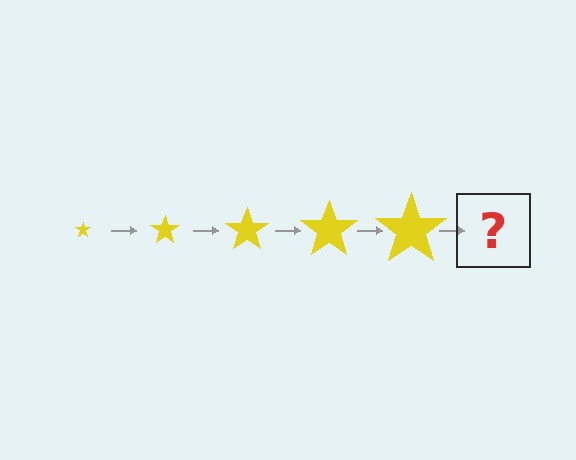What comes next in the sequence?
The next element should be a yellow star, larger than the previous one.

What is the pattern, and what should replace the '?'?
The pattern is that the star gets progressively larger each step. The '?' should be a yellow star, larger than the previous one.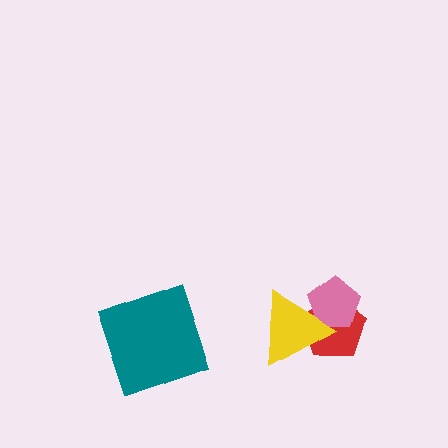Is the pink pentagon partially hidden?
Yes, it is partially covered by another shape.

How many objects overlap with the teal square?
0 objects overlap with the teal square.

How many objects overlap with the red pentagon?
2 objects overlap with the red pentagon.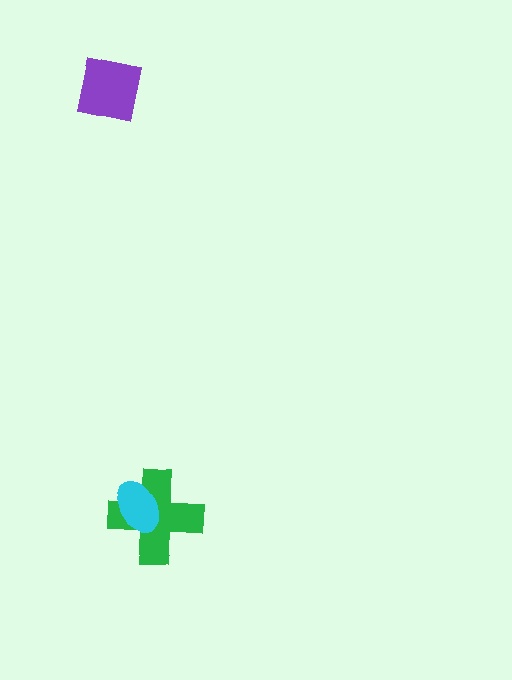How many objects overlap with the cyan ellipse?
1 object overlaps with the cyan ellipse.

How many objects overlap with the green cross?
1 object overlaps with the green cross.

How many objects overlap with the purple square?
0 objects overlap with the purple square.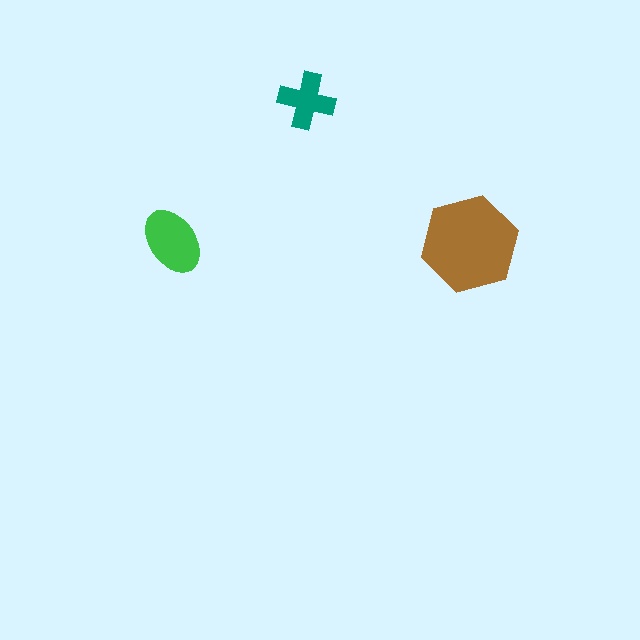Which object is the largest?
The brown hexagon.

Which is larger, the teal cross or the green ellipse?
The green ellipse.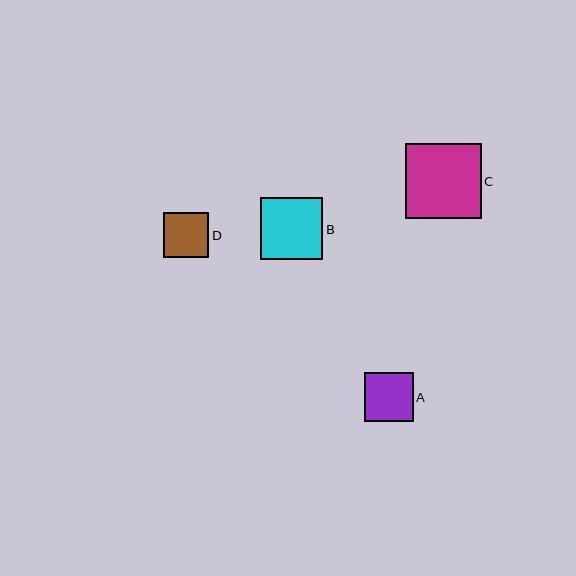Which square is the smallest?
Square D is the smallest with a size of approximately 45 pixels.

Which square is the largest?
Square C is the largest with a size of approximately 75 pixels.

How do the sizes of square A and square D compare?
Square A and square D are approximately the same size.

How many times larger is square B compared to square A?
Square B is approximately 1.3 times the size of square A.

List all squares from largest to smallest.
From largest to smallest: C, B, A, D.